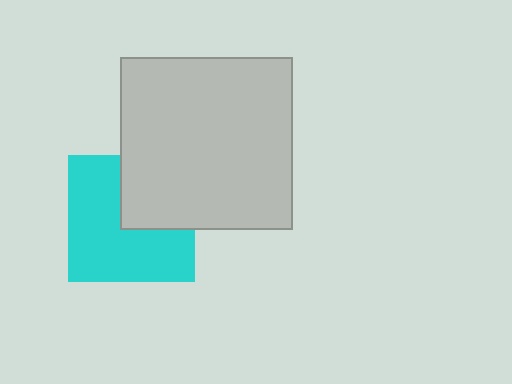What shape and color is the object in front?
The object in front is a light gray square.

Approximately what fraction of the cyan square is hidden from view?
Roughly 35% of the cyan square is hidden behind the light gray square.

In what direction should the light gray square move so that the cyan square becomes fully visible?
The light gray square should move toward the upper-right. That is the shortest direction to clear the overlap and leave the cyan square fully visible.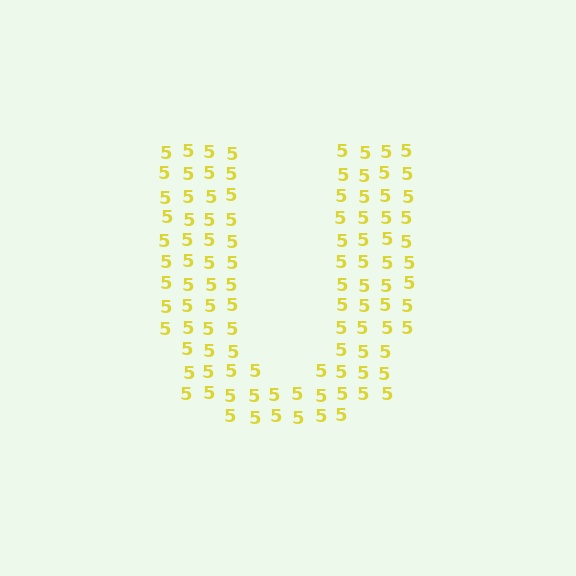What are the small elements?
The small elements are digit 5's.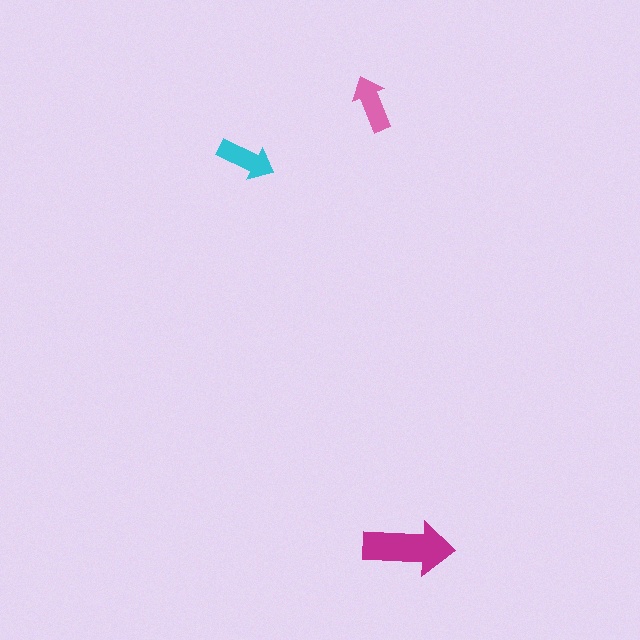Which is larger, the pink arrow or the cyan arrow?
The cyan one.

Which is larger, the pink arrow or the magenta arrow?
The magenta one.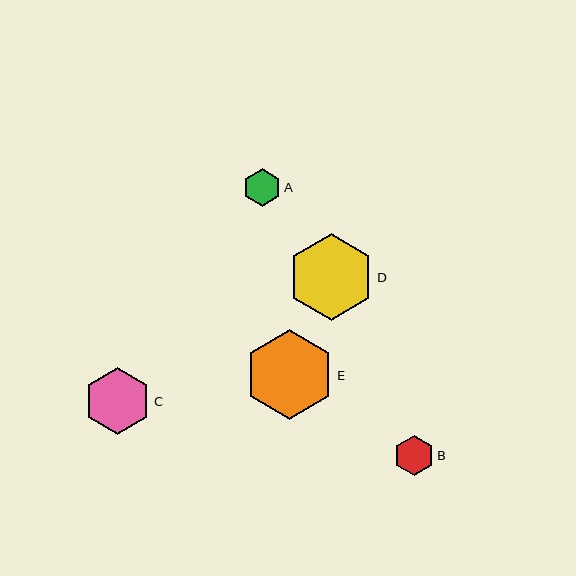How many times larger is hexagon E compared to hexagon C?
Hexagon E is approximately 1.3 times the size of hexagon C.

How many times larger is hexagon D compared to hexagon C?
Hexagon D is approximately 1.3 times the size of hexagon C.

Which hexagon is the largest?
Hexagon E is the largest with a size of approximately 89 pixels.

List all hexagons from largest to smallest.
From largest to smallest: E, D, C, B, A.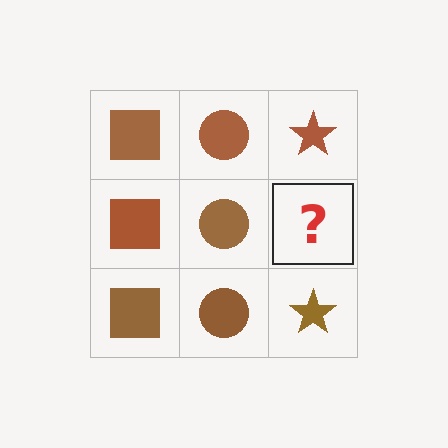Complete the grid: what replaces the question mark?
The question mark should be replaced with a brown star.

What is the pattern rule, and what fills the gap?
The rule is that each column has a consistent shape. The gap should be filled with a brown star.